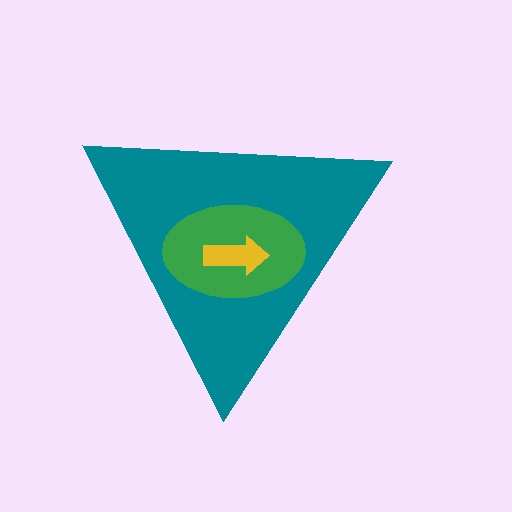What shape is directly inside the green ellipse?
The yellow arrow.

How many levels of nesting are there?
3.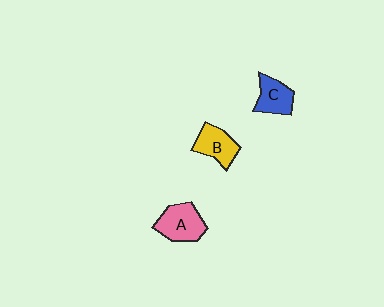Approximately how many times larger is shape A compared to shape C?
Approximately 1.3 times.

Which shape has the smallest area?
Shape C (blue).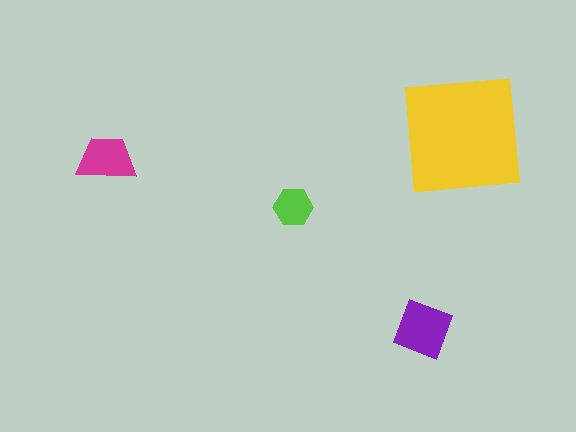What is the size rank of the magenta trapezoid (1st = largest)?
3rd.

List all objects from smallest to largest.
The lime hexagon, the magenta trapezoid, the purple diamond, the yellow square.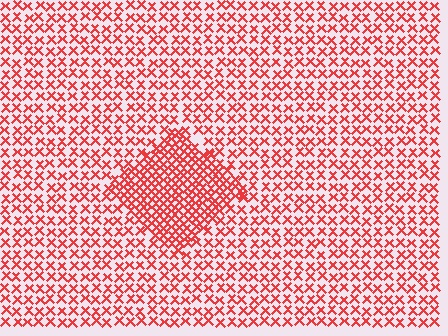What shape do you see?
I see a diamond.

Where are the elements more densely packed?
The elements are more densely packed inside the diamond boundary.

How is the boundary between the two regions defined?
The boundary is defined by a change in element density (approximately 2.0x ratio). All elements are the same color, size, and shape.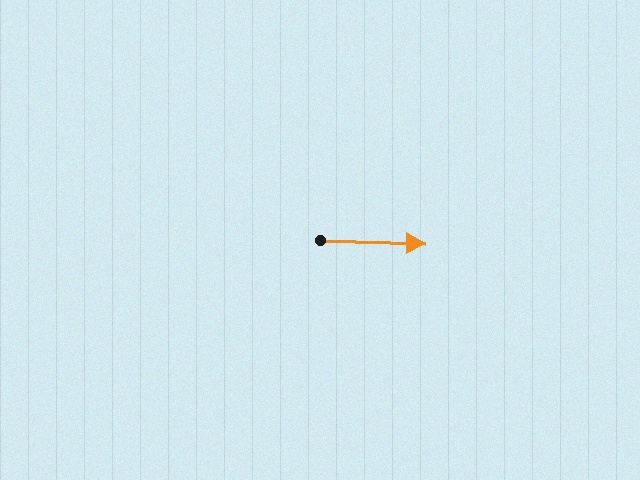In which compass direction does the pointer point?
East.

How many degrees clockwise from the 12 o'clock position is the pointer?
Approximately 92 degrees.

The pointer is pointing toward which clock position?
Roughly 3 o'clock.